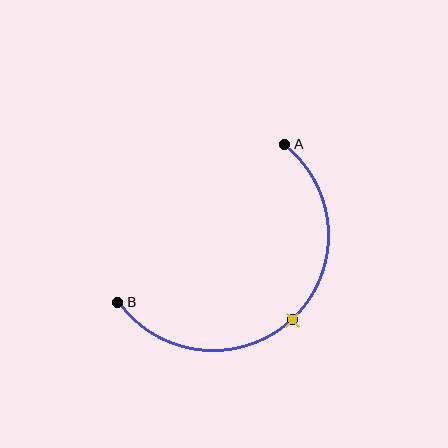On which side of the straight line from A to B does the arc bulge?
The arc bulges below and to the right of the straight line connecting A and B.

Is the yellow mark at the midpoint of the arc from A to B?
Yes. The yellow mark lies on the arc at equal arc-length from both A and B — it is the arc midpoint.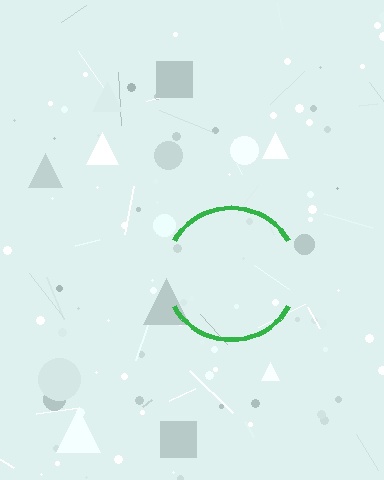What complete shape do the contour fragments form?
The contour fragments form a circle.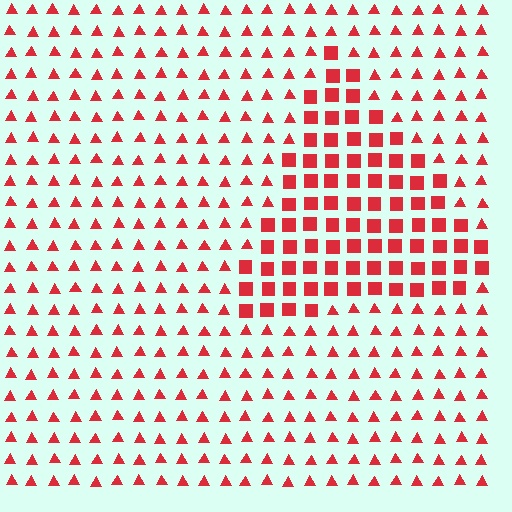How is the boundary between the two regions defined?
The boundary is defined by a change in element shape: squares inside vs. triangles outside. All elements share the same color and spacing.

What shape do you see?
I see a triangle.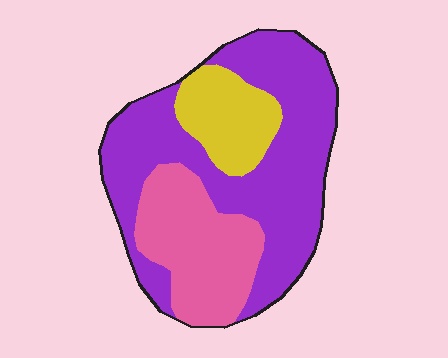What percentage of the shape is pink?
Pink covers roughly 25% of the shape.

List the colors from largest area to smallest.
From largest to smallest: purple, pink, yellow.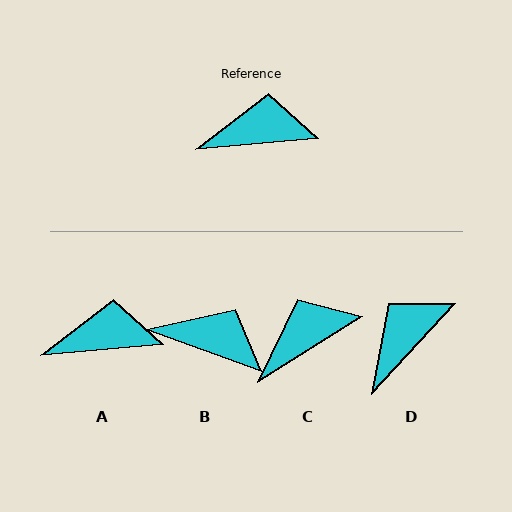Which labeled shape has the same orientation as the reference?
A.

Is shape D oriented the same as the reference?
No, it is off by about 42 degrees.